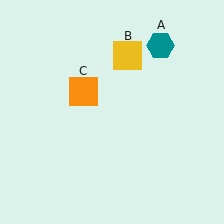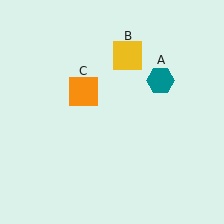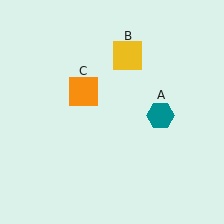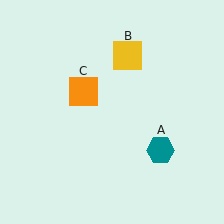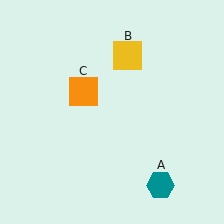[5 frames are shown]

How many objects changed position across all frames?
1 object changed position: teal hexagon (object A).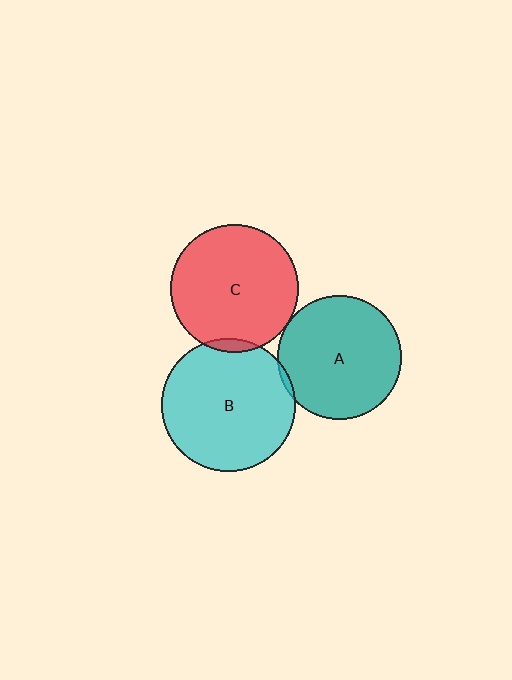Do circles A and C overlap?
Yes.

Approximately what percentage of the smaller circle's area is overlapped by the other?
Approximately 5%.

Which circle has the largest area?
Circle B (cyan).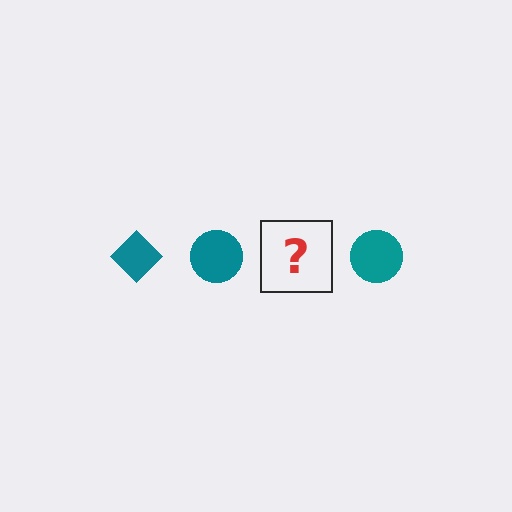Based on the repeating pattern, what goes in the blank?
The blank should be a teal diamond.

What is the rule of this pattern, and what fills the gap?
The rule is that the pattern cycles through diamond, circle shapes in teal. The gap should be filled with a teal diamond.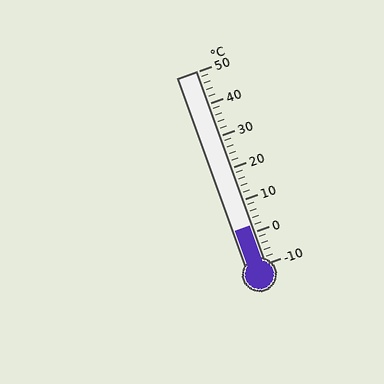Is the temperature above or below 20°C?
The temperature is below 20°C.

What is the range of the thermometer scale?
The thermometer scale ranges from -10°C to 50°C.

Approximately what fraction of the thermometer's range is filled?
The thermometer is filled to approximately 20% of its range.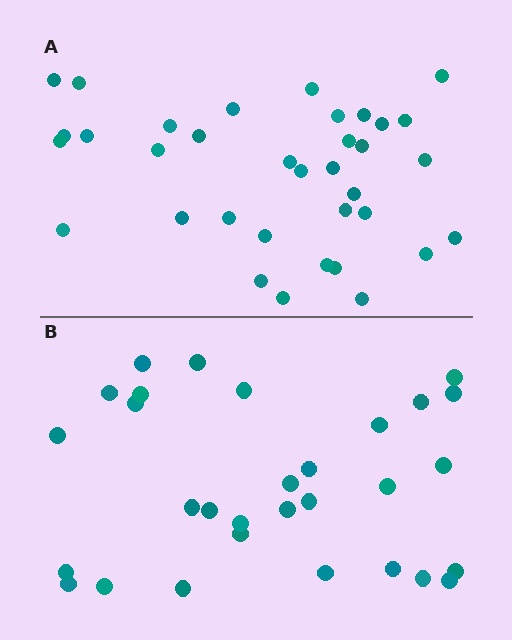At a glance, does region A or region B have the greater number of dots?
Region A (the top region) has more dots.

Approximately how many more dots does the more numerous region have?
Region A has about 5 more dots than region B.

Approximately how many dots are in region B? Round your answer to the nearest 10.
About 30 dots.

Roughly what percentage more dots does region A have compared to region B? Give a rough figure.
About 15% more.